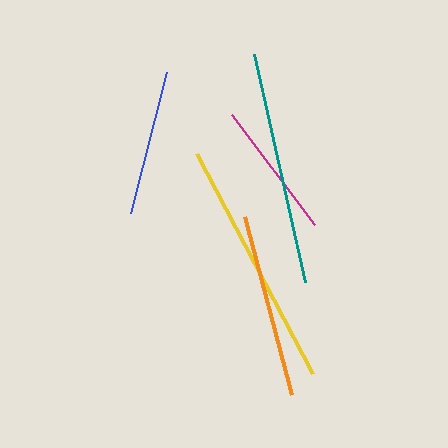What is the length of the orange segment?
The orange segment is approximately 183 pixels long.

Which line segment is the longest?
The yellow line is the longest at approximately 249 pixels.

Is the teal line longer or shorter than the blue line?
The teal line is longer than the blue line.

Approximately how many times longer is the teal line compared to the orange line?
The teal line is approximately 1.3 times the length of the orange line.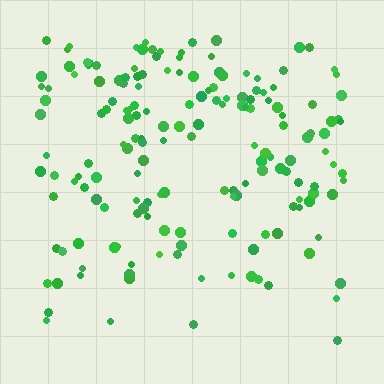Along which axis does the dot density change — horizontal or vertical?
Vertical.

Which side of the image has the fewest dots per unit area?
The bottom.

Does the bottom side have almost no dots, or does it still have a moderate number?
Still a moderate number, just noticeably fewer than the top.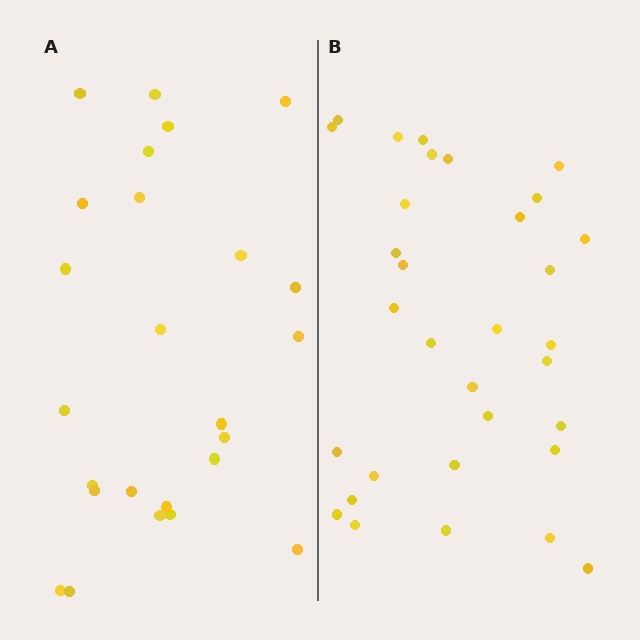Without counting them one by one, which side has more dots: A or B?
Region B (the right region) has more dots.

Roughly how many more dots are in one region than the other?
Region B has roughly 8 or so more dots than region A.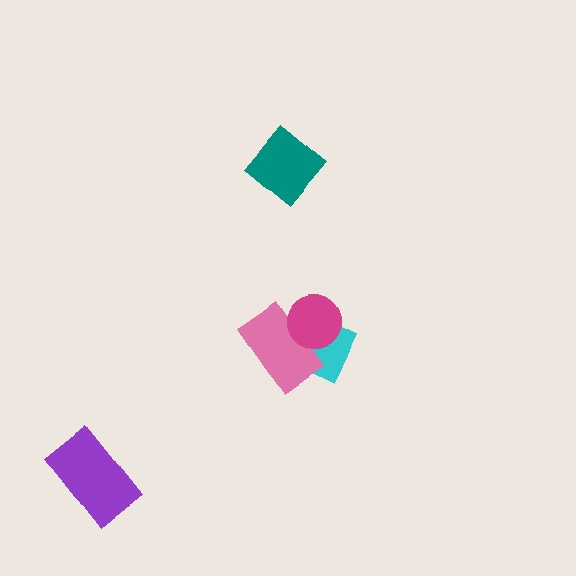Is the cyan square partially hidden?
Yes, it is partially covered by another shape.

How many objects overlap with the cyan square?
2 objects overlap with the cyan square.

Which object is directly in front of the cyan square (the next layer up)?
The pink rectangle is directly in front of the cyan square.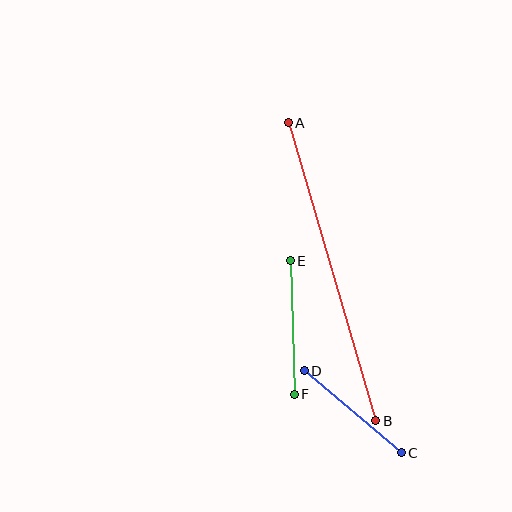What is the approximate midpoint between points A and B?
The midpoint is at approximately (332, 272) pixels.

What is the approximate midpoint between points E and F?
The midpoint is at approximately (292, 327) pixels.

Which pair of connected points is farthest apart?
Points A and B are farthest apart.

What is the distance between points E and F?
The distance is approximately 133 pixels.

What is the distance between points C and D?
The distance is approximately 127 pixels.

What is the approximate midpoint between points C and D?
The midpoint is at approximately (353, 412) pixels.